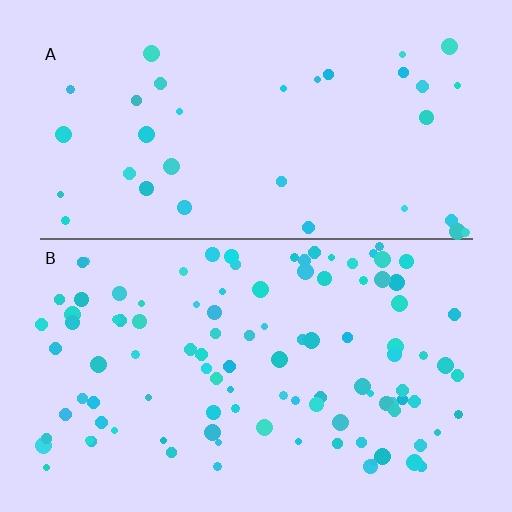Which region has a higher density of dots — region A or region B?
B (the bottom).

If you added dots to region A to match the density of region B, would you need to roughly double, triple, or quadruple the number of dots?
Approximately triple.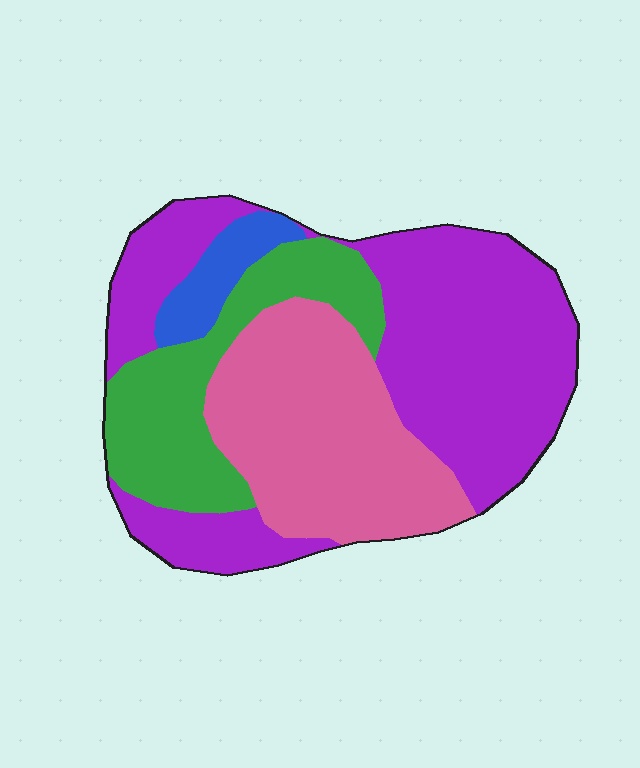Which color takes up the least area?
Blue, at roughly 5%.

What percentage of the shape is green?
Green covers roughly 20% of the shape.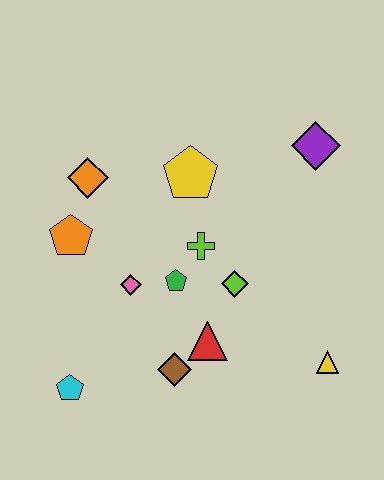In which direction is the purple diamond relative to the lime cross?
The purple diamond is to the right of the lime cross.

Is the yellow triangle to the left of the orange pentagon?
No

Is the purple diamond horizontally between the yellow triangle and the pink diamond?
Yes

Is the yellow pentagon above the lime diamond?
Yes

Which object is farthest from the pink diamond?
The purple diamond is farthest from the pink diamond.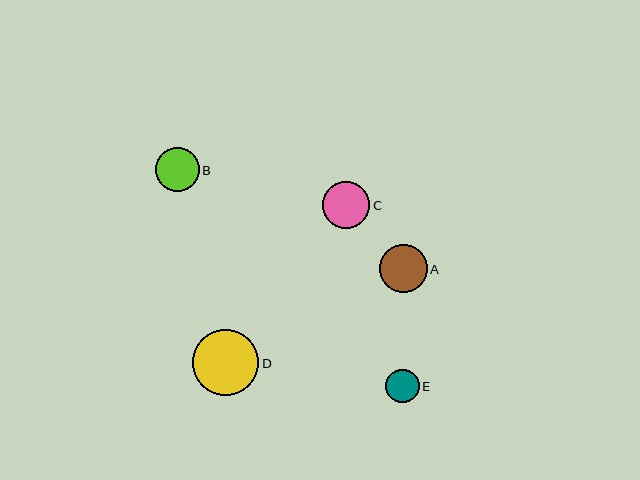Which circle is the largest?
Circle D is the largest with a size of approximately 66 pixels.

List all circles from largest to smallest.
From largest to smallest: D, A, C, B, E.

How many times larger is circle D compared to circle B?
Circle D is approximately 1.5 times the size of circle B.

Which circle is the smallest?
Circle E is the smallest with a size of approximately 33 pixels.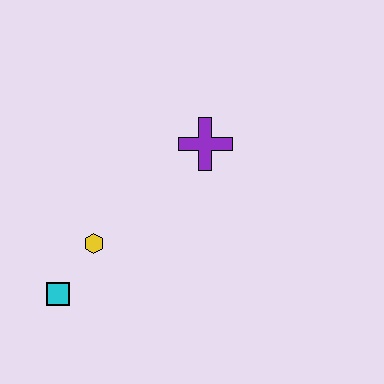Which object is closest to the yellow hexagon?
The cyan square is closest to the yellow hexagon.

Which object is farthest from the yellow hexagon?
The purple cross is farthest from the yellow hexagon.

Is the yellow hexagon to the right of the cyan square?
Yes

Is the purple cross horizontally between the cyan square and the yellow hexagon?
No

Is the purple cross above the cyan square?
Yes